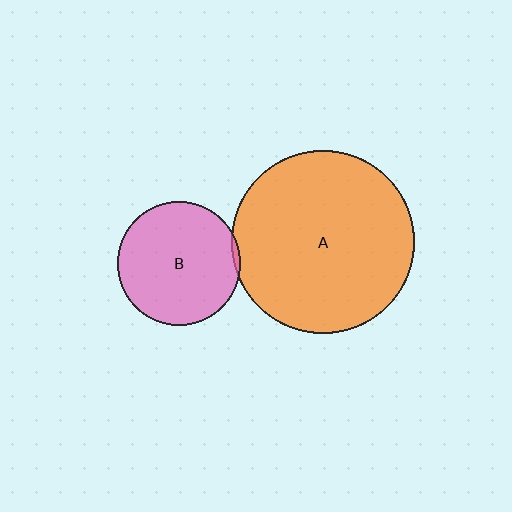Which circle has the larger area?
Circle A (orange).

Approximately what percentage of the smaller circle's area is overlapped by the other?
Approximately 5%.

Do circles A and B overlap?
Yes.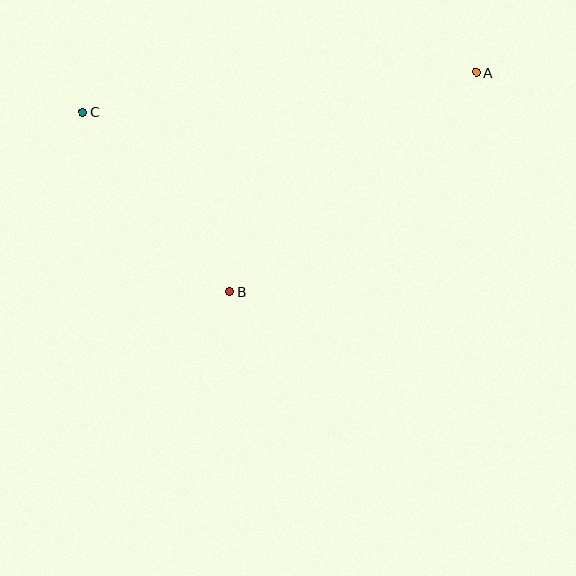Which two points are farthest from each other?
Points A and C are farthest from each other.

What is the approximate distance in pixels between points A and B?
The distance between A and B is approximately 330 pixels.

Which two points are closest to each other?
Points B and C are closest to each other.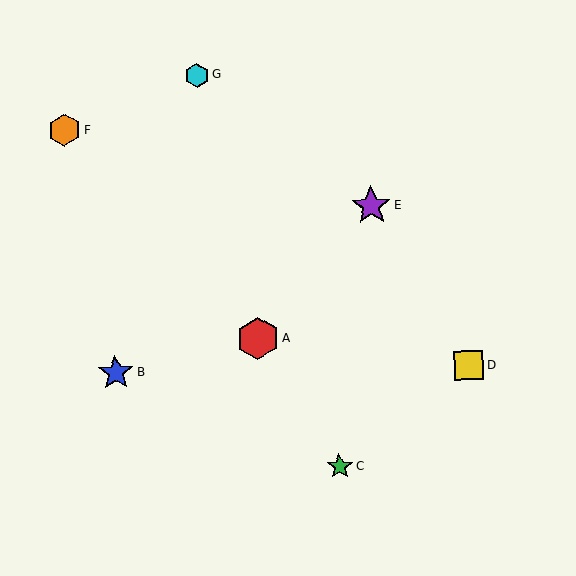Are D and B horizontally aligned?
Yes, both are at y≈366.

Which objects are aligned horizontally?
Objects B, D are aligned horizontally.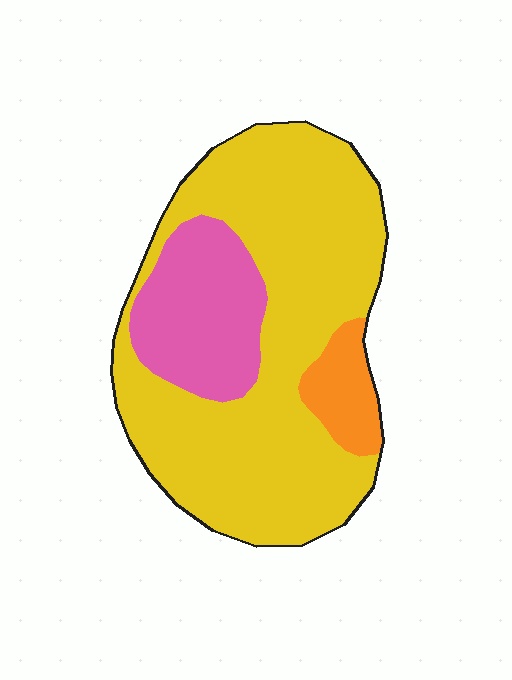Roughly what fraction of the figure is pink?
Pink takes up about one fifth (1/5) of the figure.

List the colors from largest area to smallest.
From largest to smallest: yellow, pink, orange.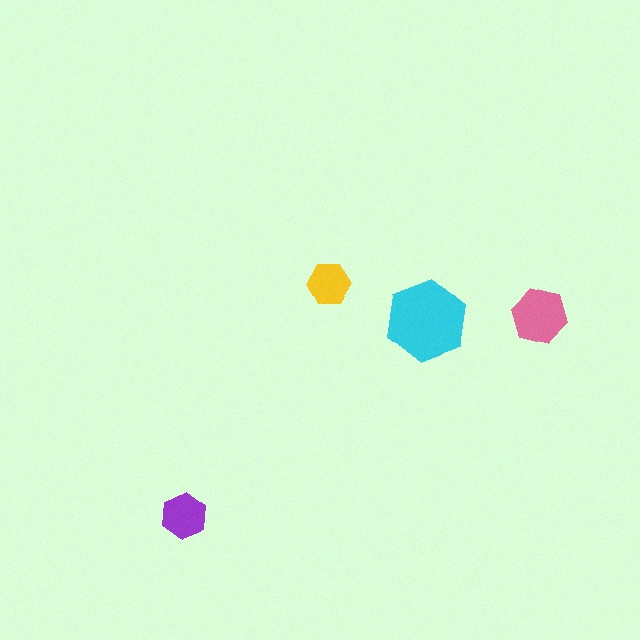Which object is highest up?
The yellow hexagon is topmost.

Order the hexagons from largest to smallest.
the cyan one, the pink one, the purple one, the yellow one.